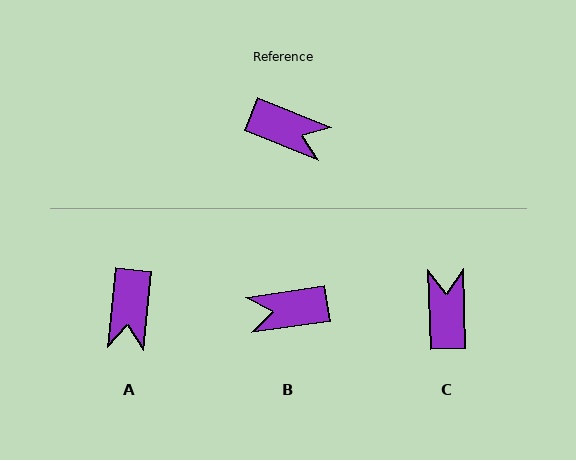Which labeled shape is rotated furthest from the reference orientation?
B, about 149 degrees away.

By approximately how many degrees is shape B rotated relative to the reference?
Approximately 149 degrees clockwise.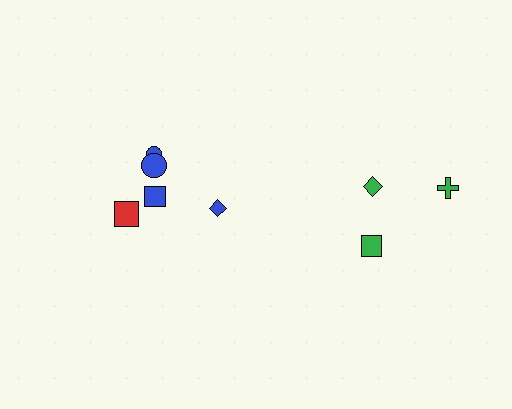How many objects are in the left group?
There are 5 objects.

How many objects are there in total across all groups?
There are 8 objects.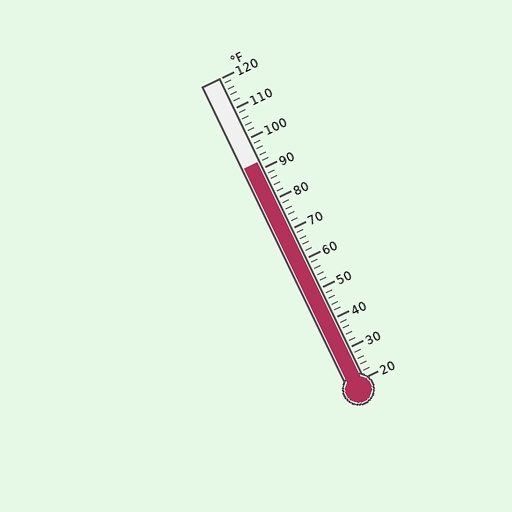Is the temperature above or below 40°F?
The temperature is above 40°F.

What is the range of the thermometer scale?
The thermometer scale ranges from 20°F to 120°F.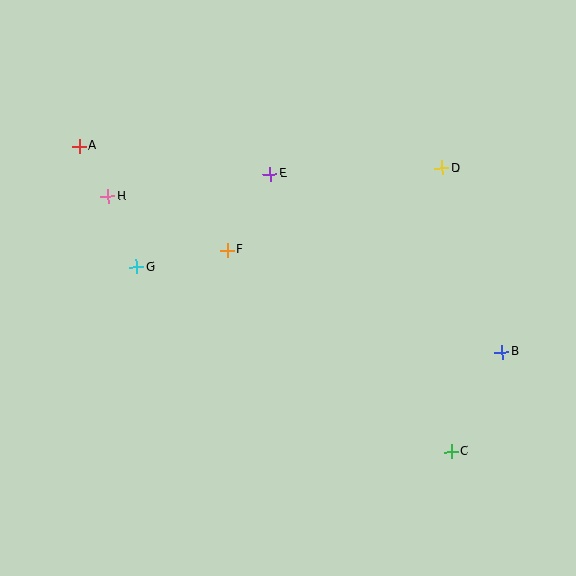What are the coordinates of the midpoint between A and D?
The midpoint between A and D is at (261, 157).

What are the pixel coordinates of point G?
Point G is at (137, 267).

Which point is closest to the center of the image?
Point F at (228, 250) is closest to the center.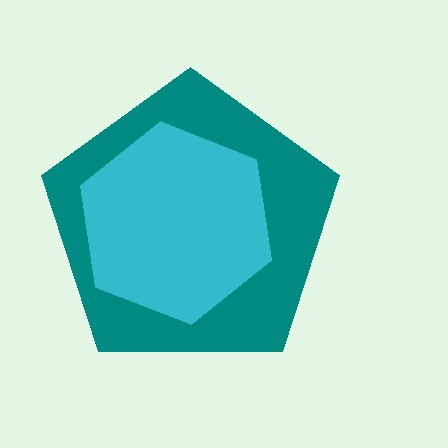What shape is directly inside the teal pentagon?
The cyan hexagon.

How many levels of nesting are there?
2.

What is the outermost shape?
The teal pentagon.